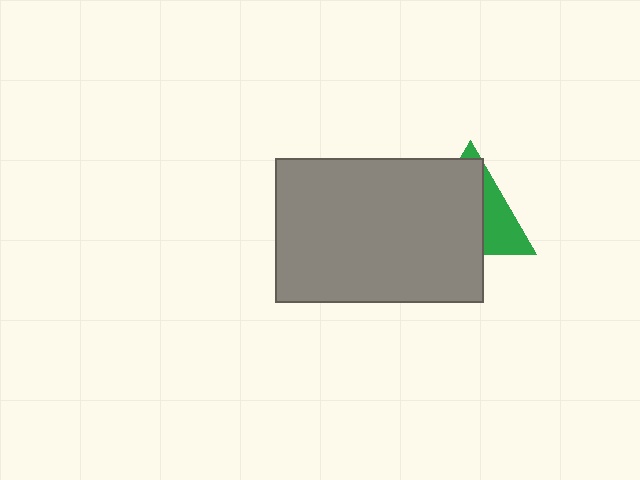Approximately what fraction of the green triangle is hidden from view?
Roughly 65% of the green triangle is hidden behind the gray rectangle.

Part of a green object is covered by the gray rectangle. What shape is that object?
It is a triangle.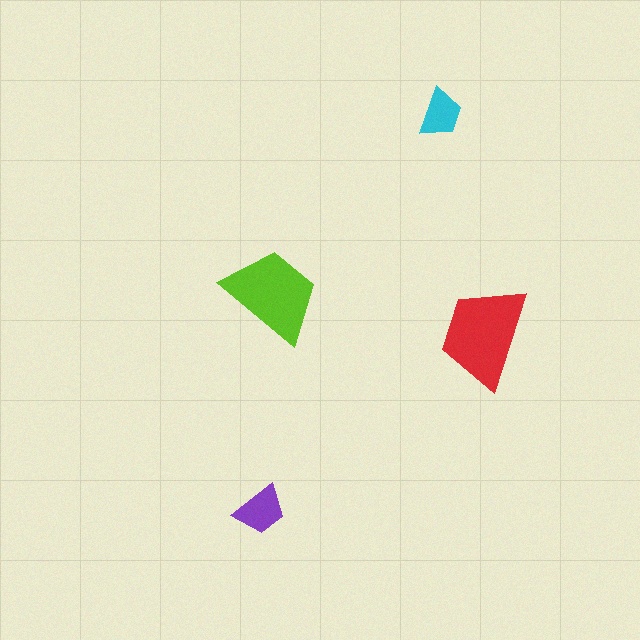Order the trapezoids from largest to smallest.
the red one, the lime one, the purple one, the cyan one.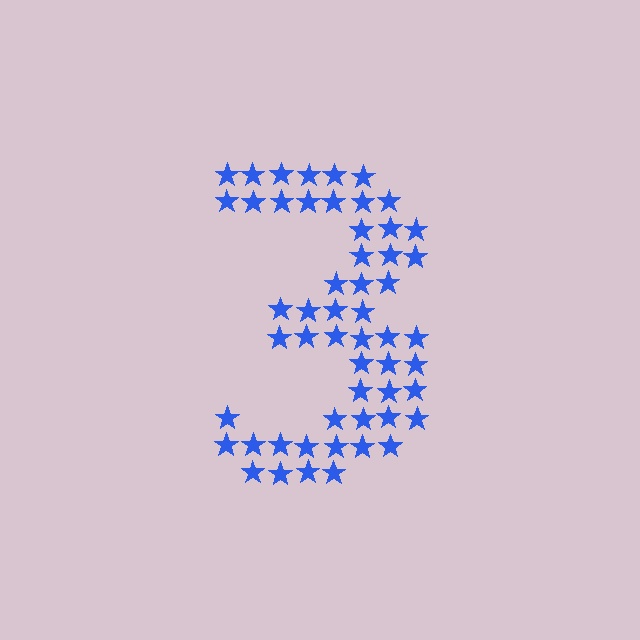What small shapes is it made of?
It is made of small stars.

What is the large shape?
The large shape is the digit 3.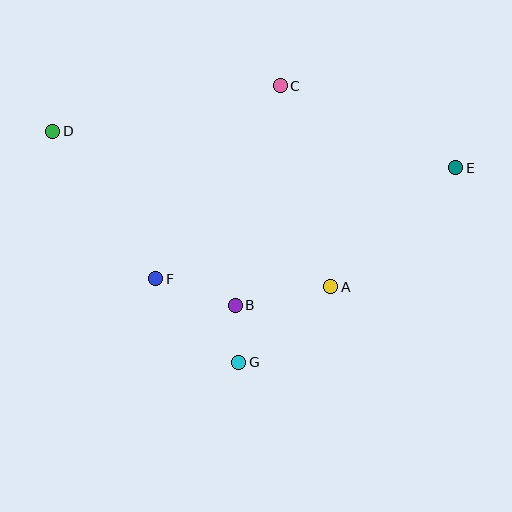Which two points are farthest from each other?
Points D and E are farthest from each other.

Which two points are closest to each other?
Points B and G are closest to each other.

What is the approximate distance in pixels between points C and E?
The distance between C and E is approximately 194 pixels.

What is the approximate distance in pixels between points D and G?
The distance between D and G is approximately 297 pixels.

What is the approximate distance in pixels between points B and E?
The distance between B and E is approximately 260 pixels.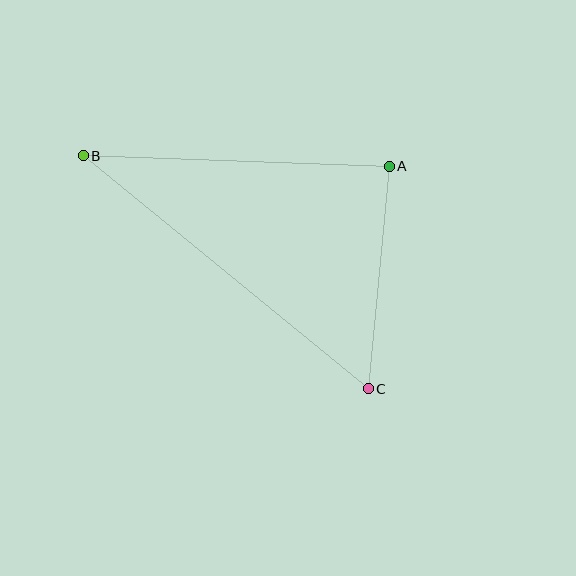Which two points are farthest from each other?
Points B and C are farthest from each other.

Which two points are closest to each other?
Points A and C are closest to each other.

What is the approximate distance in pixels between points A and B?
The distance between A and B is approximately 306 pixels.